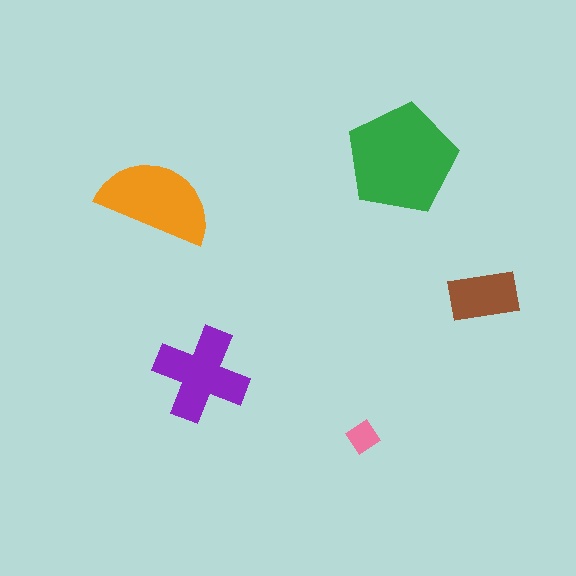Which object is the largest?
The green pentagon.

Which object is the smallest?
The pink diamond.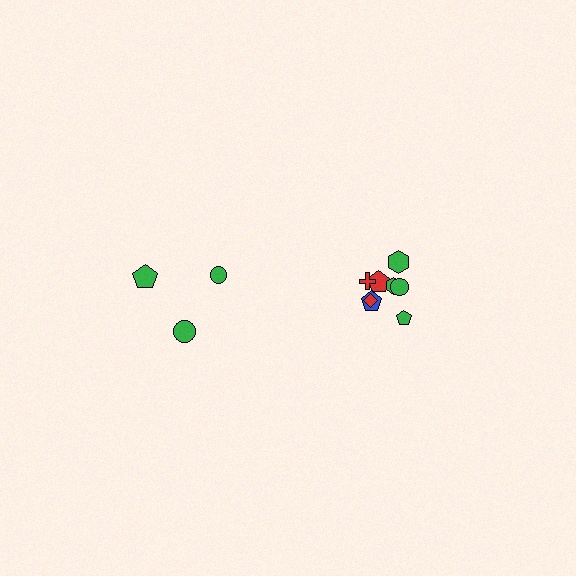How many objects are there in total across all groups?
There are 11 objects.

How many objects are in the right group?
There are 8 objects.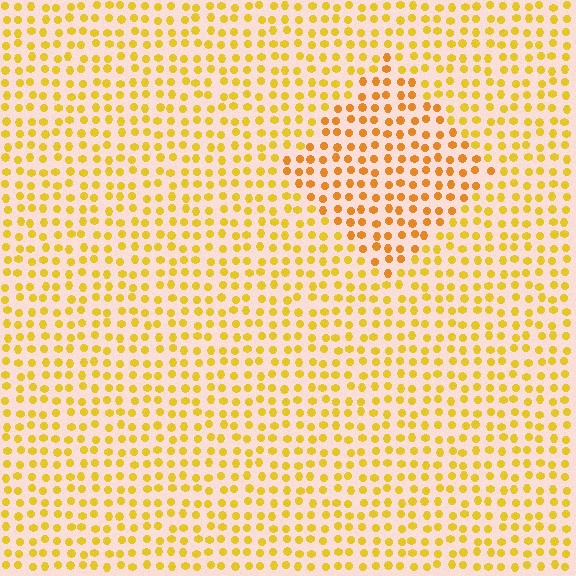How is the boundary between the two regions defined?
The boundary is defined purely by a slight shift in hue (about 20 degrees). Spacing, size, and orientation are identical on both sides.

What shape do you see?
I see a diamond.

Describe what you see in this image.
The image is filled with small yellow elements in a uniform arrangement. A diamond-shaped region is visible where the elements are tinted to a slightly different hue, forming a subtle color boundary.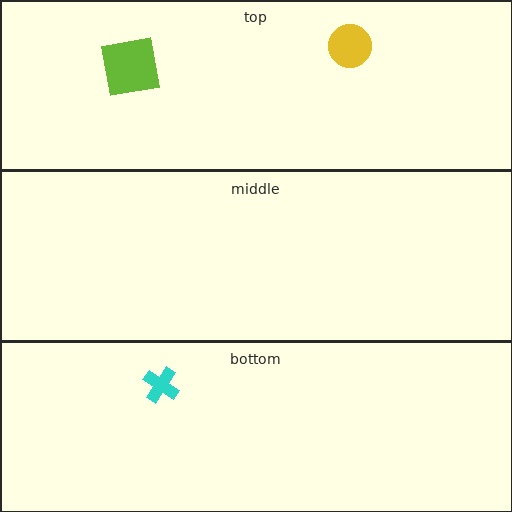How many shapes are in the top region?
2.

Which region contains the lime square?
The top region.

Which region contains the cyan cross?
The bottom region.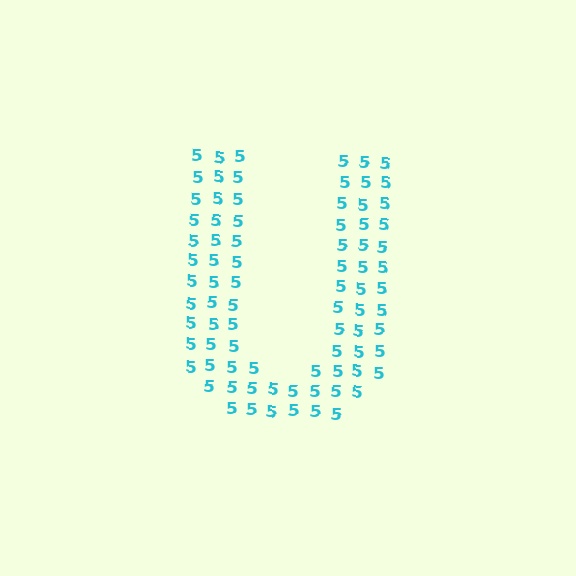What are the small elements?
The small elements are digit 5's.